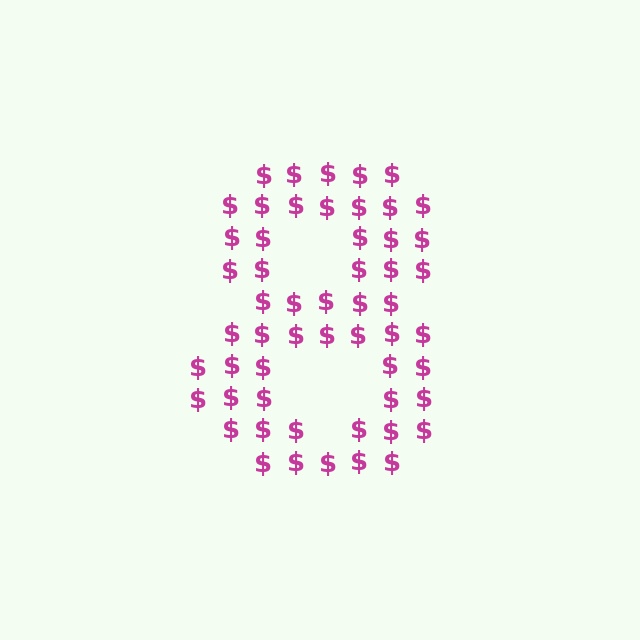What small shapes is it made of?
It is made of small dollar signs.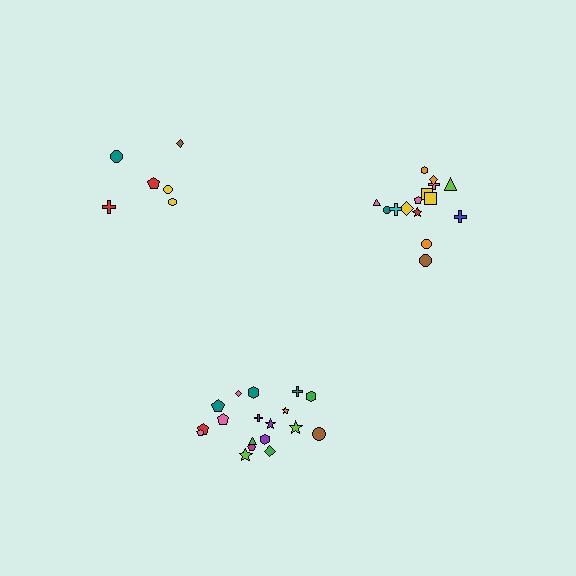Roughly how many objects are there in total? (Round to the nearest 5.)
Roughly 40 objects in total.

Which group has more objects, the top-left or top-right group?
The top-right group.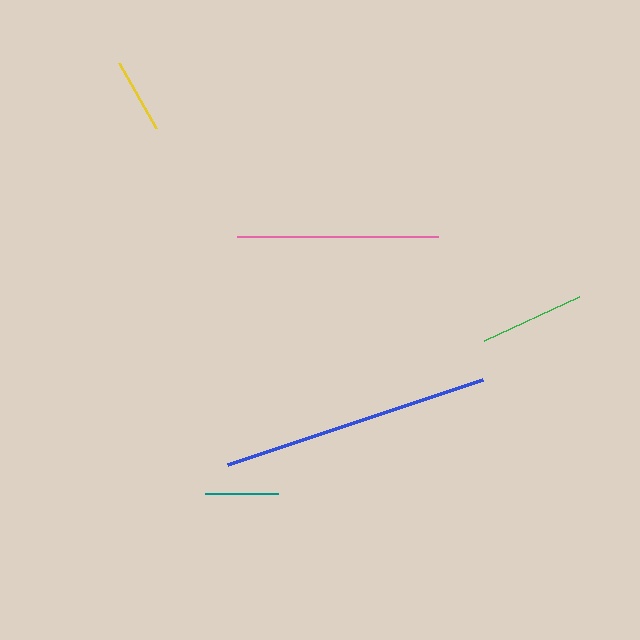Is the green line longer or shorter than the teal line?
The green line is longer than the teal line.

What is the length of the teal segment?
The teal segment is approximately 74 pixels long.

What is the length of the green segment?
The green segment is approximately 104 pixels long.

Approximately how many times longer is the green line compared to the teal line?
The green line is approximately 1.4 times the length of the teal line.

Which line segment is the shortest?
The teal line is the shortest at approximately 74 pixels.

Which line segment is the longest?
The blue line is the longest at approximately 269 pixels.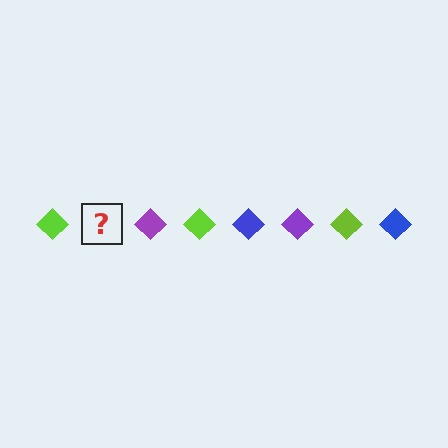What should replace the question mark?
The question mark should be replaced with a blue diamond.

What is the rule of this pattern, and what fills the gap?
The rule is that the pattern cycles through lime, blue, purple diamonds. The gap should be filled with a blue diamond.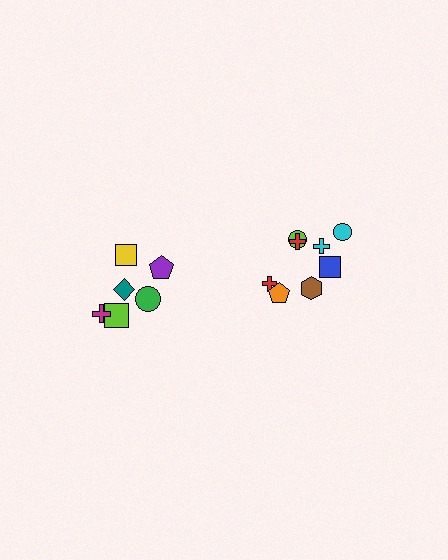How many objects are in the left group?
There are 6 objects.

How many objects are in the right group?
There are 8 objects.